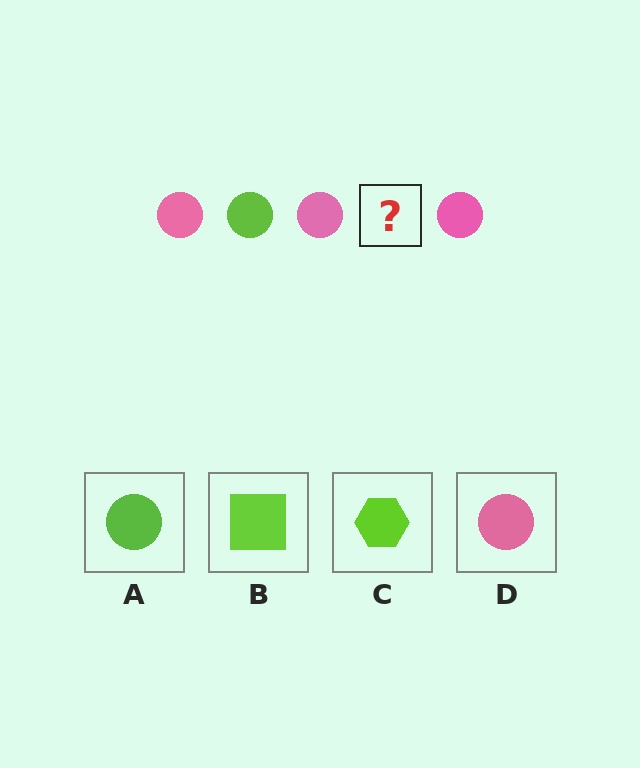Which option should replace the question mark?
Option A.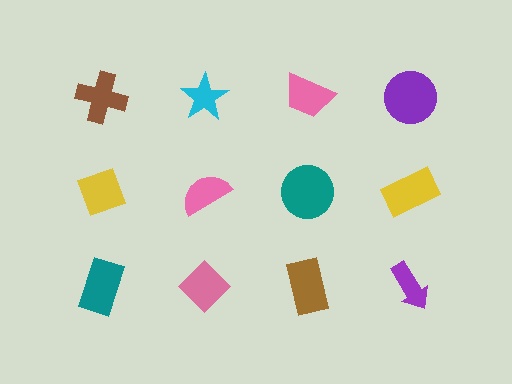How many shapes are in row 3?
4 shapes.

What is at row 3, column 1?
A teal rectangle.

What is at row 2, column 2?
A pink semicircle.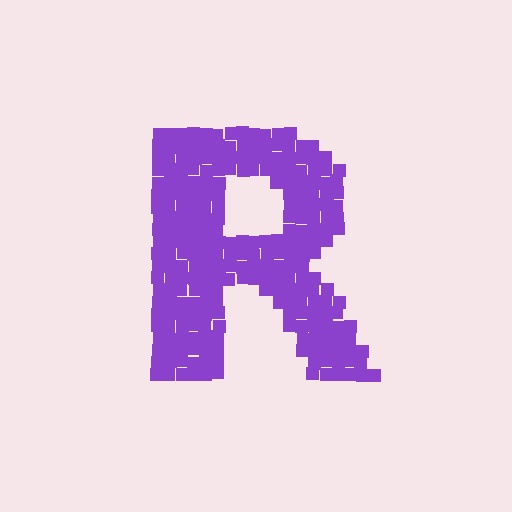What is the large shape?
The large shape is the letter R.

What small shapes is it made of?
It is made of small squares.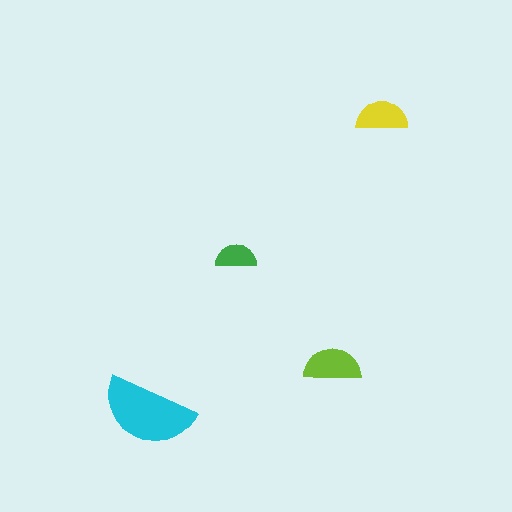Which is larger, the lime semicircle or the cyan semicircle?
The cyan one.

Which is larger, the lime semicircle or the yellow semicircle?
The lime one.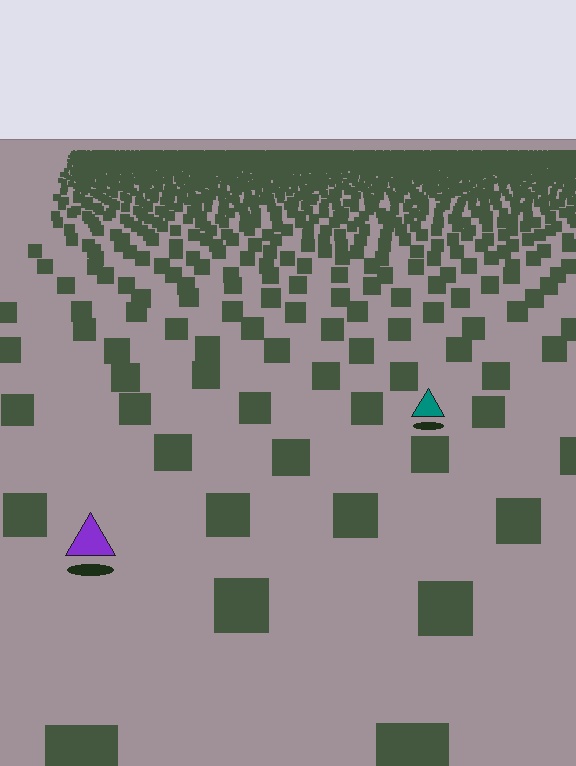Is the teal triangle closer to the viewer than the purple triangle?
No. The purple triangle is closer — you can tell from the texture gradient: the ground texture is coarser near it.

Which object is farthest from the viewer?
The teal triangle is farthest from the viewer. It appears smaller and the ground texture around it is denser.